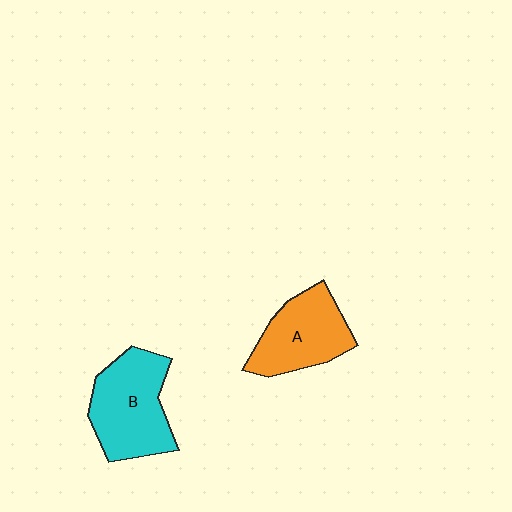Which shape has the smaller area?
Shape A (orange).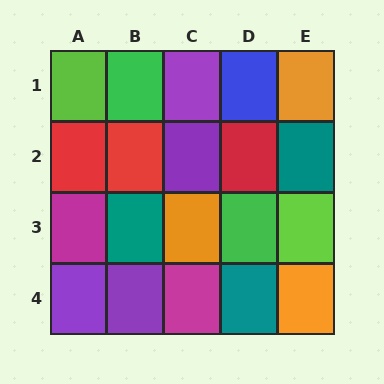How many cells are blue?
1 cell is blue.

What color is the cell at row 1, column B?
Green.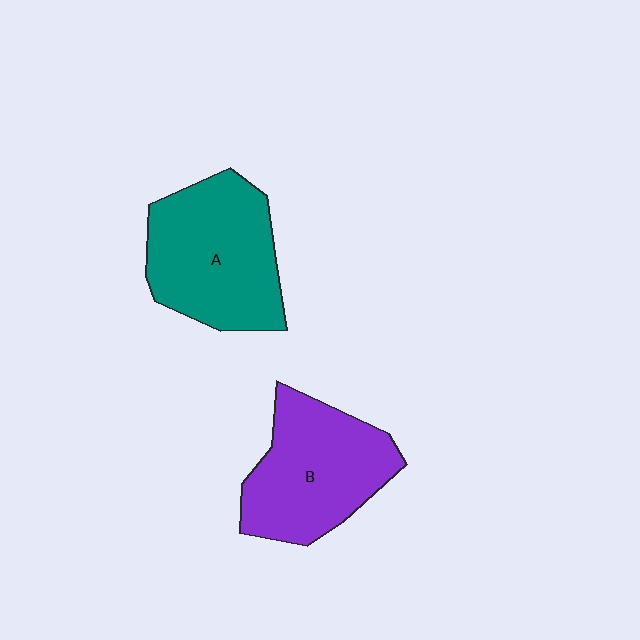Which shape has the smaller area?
Shape B (purple).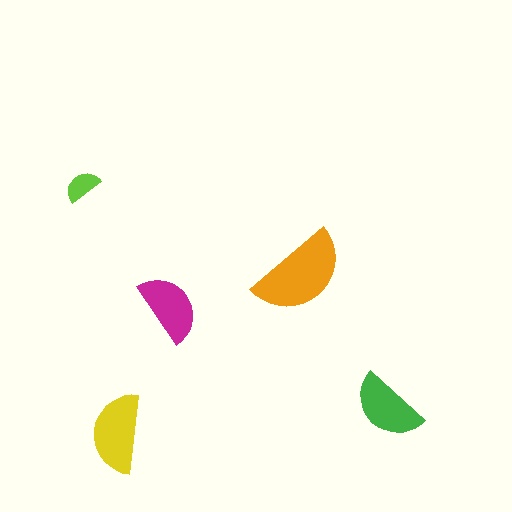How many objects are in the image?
There are 5 objects in the image.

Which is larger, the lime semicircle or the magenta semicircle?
The magenta one.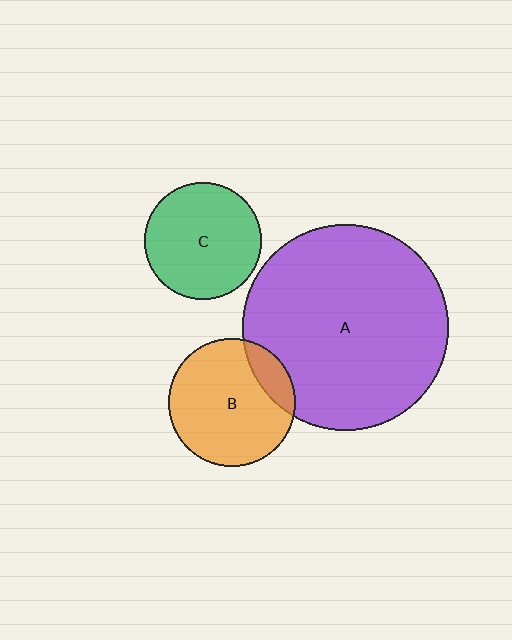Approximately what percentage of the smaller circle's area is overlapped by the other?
Approximately 15%.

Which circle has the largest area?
Circle A (purple).